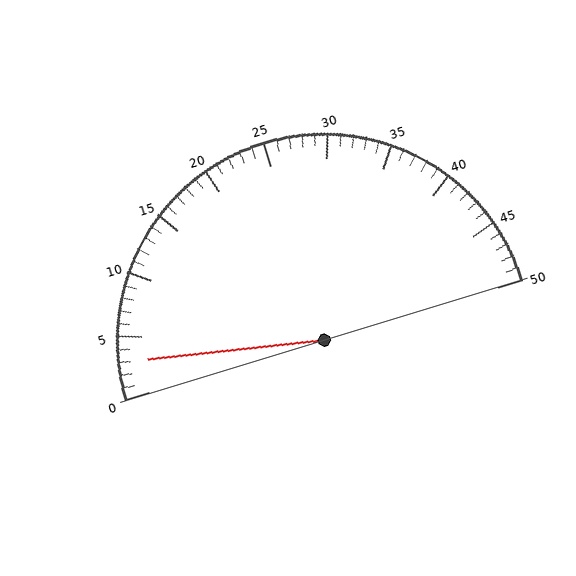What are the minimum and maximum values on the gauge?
The gauge ranges from 0 to 50.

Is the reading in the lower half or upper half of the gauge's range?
The reading is in the lower half of the range (0 to 50).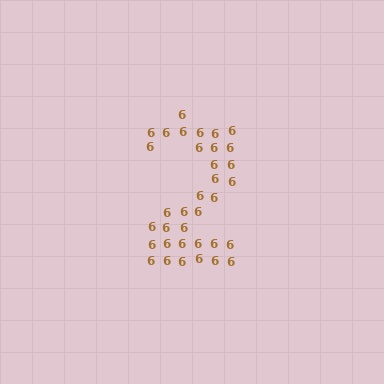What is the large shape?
The large shape is the digit 2.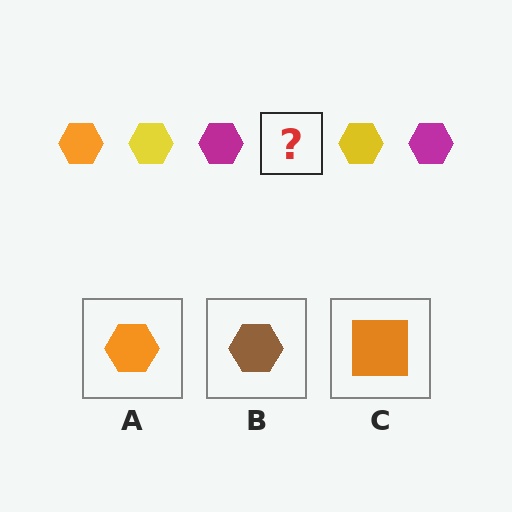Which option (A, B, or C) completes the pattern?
A.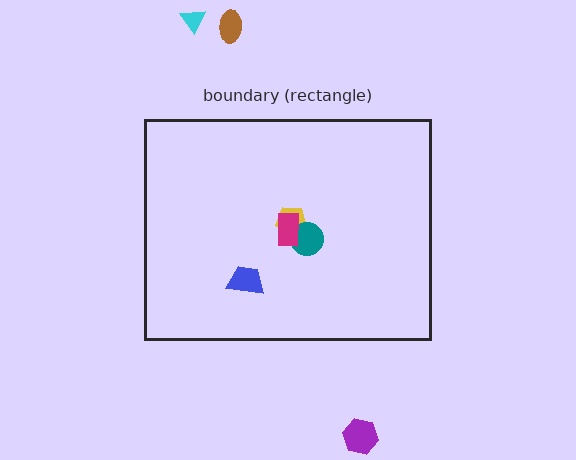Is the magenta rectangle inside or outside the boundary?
Inside.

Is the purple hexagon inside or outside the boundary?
Outside.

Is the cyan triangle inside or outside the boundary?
Outside.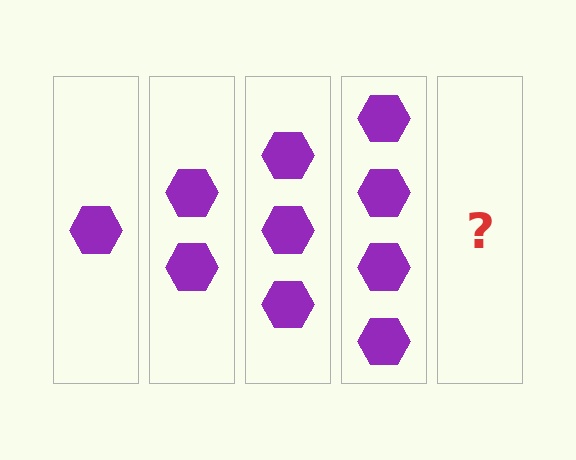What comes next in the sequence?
The next element should be 5 hexagons.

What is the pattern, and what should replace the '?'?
The pattern is that each step adds one more hexagon. The '?' should be 5 hexagons.